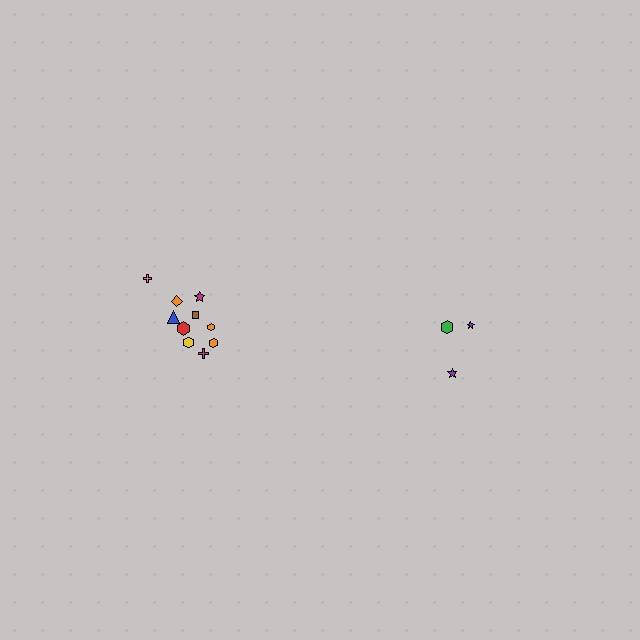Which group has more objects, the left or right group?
The left group.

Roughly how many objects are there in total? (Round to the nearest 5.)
Roughly 15 objects in total.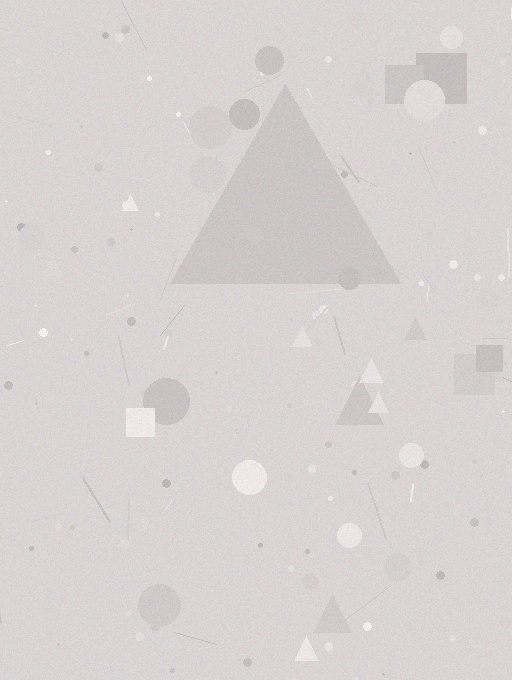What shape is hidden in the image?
A triangle is hidden in the image.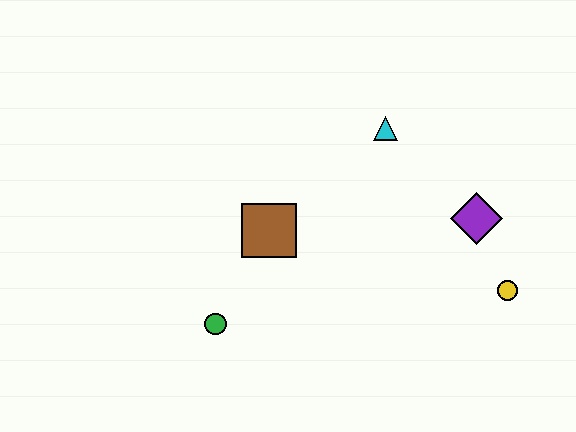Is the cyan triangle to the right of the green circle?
Yes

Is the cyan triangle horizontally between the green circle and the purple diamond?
Yes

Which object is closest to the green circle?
The brown square is closest to the green circle.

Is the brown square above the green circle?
Yes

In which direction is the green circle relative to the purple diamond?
The green circle is to the left of the purple diamond.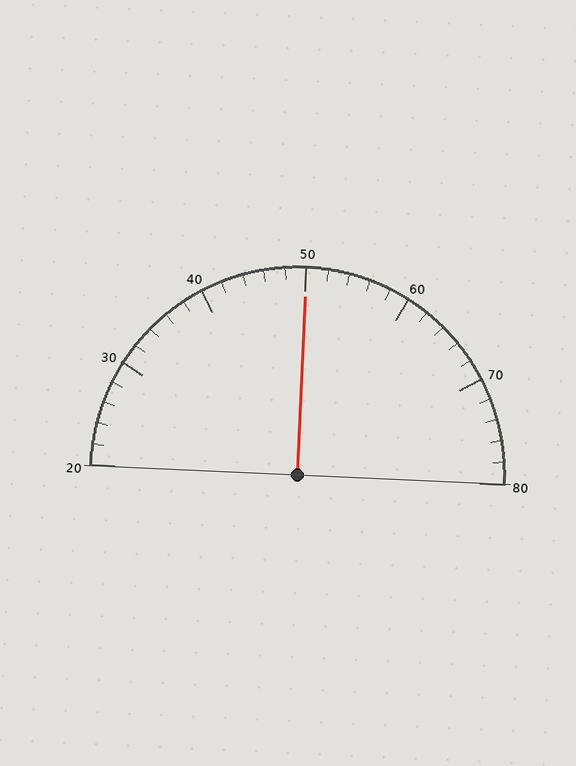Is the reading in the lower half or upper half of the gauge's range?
The reading is in the upper half of the range (20 to 80).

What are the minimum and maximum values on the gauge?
The gauge ranges from 20 to 80.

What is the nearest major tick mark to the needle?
The nearest major tick mark is 50.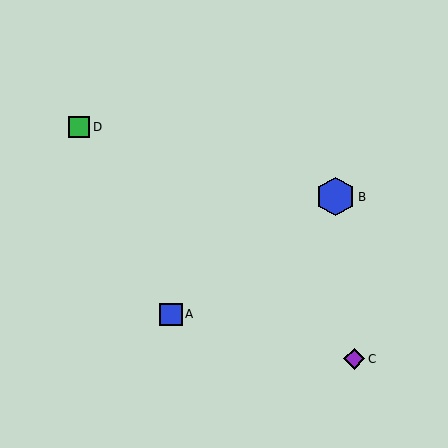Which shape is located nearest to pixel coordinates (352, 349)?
The purple diamond (labeled C) at (354, 359) is nearest to that location.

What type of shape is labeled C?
Shape C is a purple diamond.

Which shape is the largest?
The blue hexagon (labeled B) is the largest.